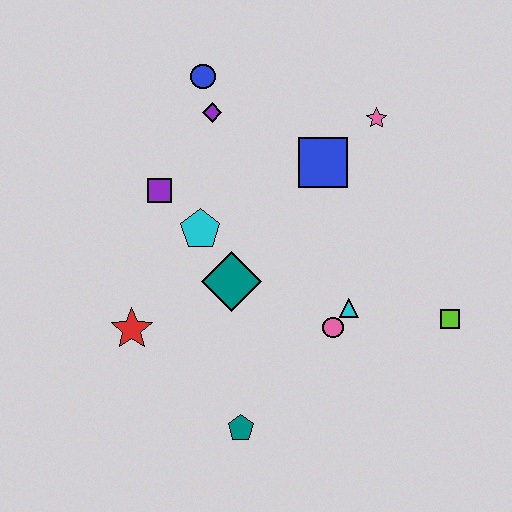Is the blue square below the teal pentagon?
No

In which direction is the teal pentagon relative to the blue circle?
The teal pentagon is below the blue circle.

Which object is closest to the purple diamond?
The blue circle is closest to the purple diamond.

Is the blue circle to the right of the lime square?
No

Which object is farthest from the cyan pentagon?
The lime square is farthest from the cyan pentagon.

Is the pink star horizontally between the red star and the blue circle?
No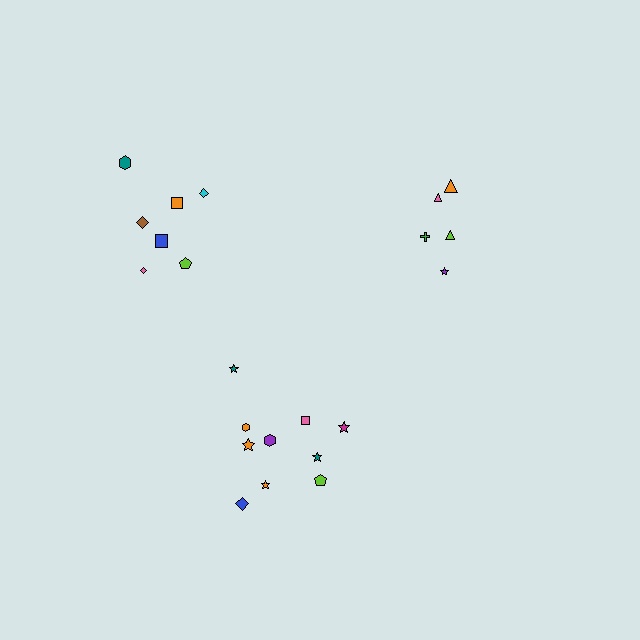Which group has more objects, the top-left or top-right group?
The top-left group.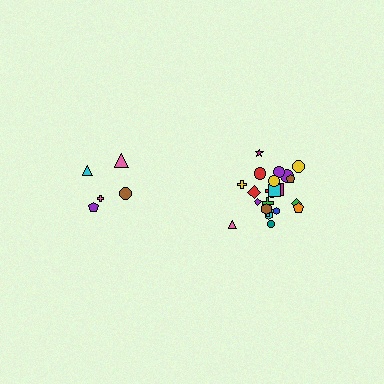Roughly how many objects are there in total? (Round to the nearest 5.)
Roughly 25 objects in total.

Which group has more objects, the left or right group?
The right group.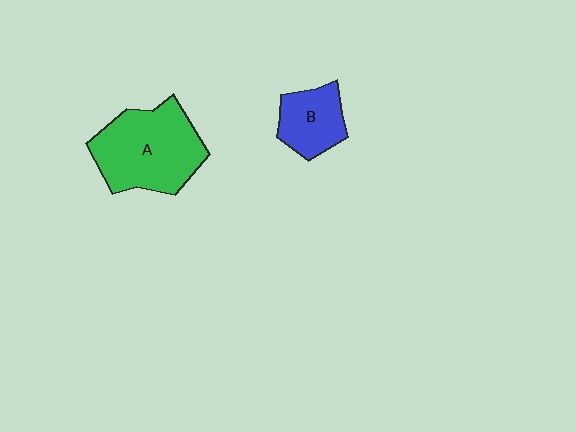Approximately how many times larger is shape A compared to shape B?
Approximately 2.0 times.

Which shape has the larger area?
Shape A (green).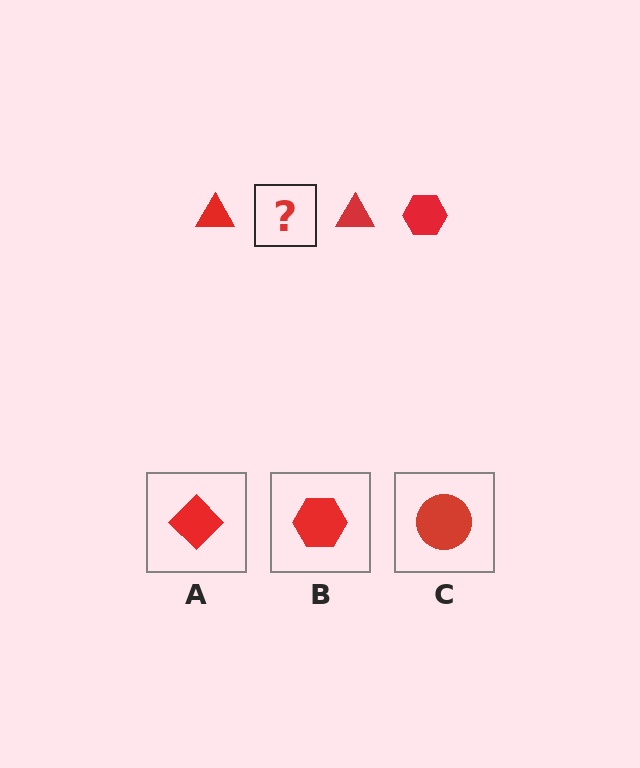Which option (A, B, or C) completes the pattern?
B.